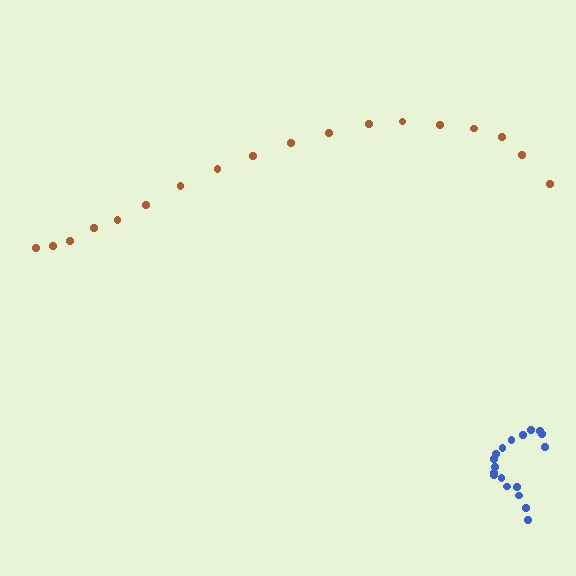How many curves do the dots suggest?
There are 2 distinct paths.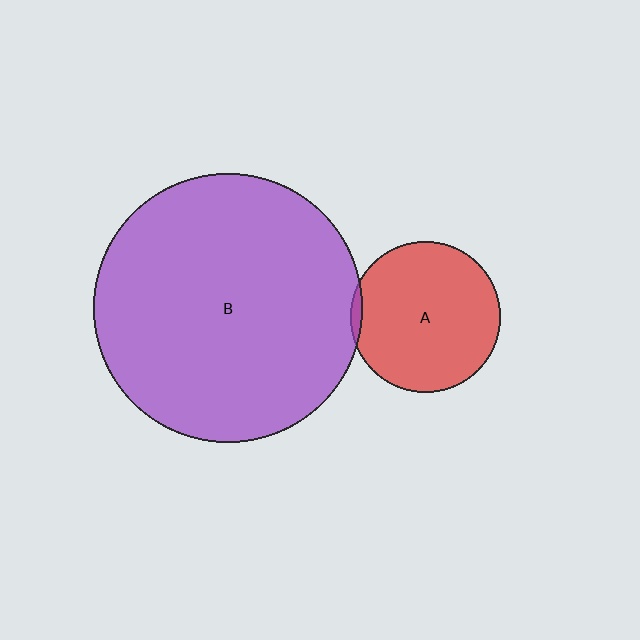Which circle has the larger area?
Circle B (purple).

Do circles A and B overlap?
Yes.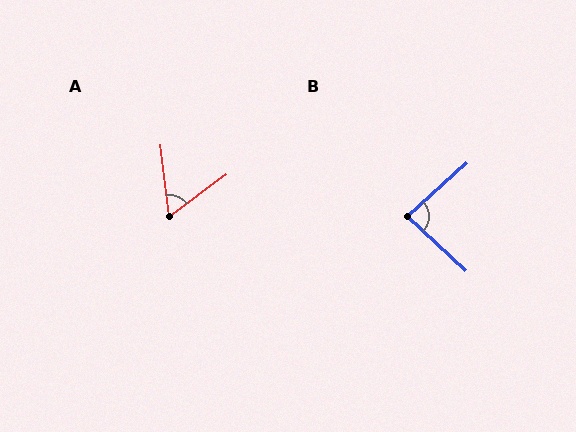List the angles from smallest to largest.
A (61°), B (85°).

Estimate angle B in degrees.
Approximately 85 degrees.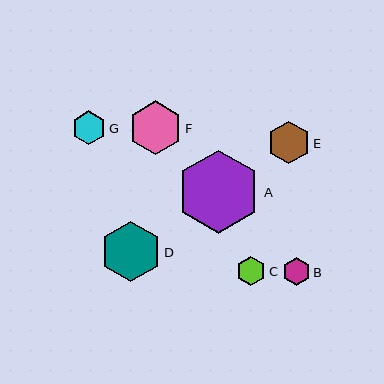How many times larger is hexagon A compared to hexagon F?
Hexagon A is approximately 1.5 times the size of hexagon F.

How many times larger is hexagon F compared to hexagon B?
Hexagon F is approximately 2.0 times the size of hexagon B.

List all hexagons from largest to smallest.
From largest to smallest: A, D, F, E, G, C, B.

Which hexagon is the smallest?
Hexagon B is the smallest with a size of approximately 27 pixels.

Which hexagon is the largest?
Hexagon A is the largest with a size of approximately 83 pixels.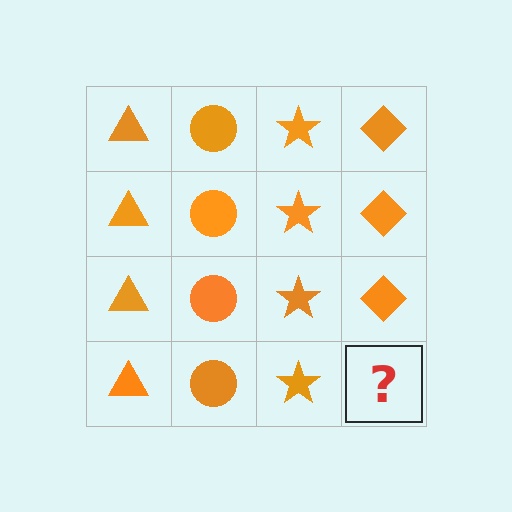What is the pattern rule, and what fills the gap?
The rule is that each column has a consistent shape. The gap should be filled with an orange diamond.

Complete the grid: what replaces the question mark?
The question mark should be replaced with an orange diamond.